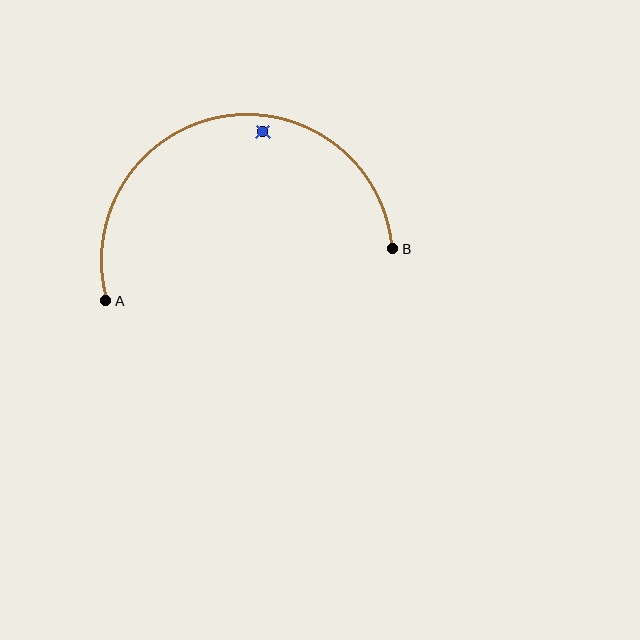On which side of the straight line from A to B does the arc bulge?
The arc bulges above the straight line connecting A and B.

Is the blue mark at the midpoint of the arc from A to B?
No — the blue mark does not lie on the arc at all. It sits slightly inside the curve.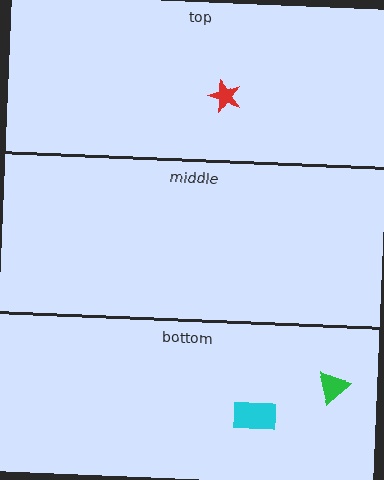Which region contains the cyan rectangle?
The bottom region.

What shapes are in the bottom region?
The cyan rectangle, the green triangle.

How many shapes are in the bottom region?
2.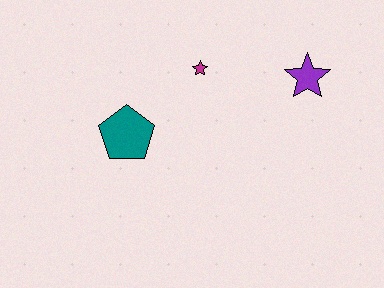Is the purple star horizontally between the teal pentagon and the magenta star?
No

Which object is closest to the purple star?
The magenta star is closest to the purple star.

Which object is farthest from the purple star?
The teal pentagon is farthest from the purple star.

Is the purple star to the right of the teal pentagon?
Yes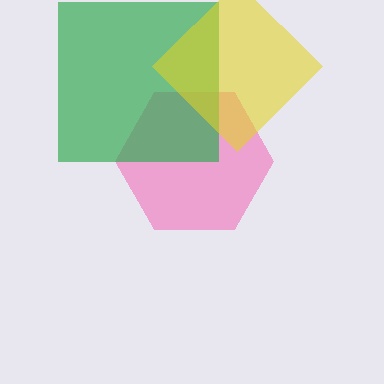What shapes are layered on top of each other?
The layered shapes are: a pink hexagon, a green square, a yellow diamond.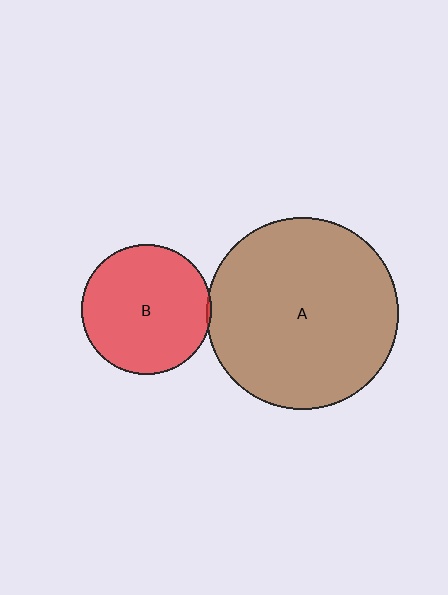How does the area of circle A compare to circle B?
Approximately 2.2 times.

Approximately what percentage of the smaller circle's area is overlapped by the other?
Approximately 5%.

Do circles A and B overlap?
Yes.